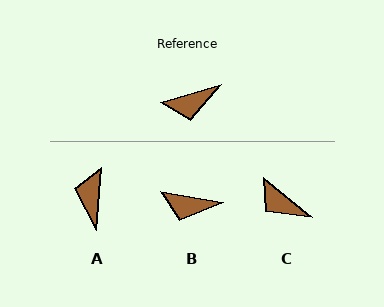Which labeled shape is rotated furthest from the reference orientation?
A, about 112 degrees away.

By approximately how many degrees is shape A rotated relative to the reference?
Approximately 112 degrees clockwise.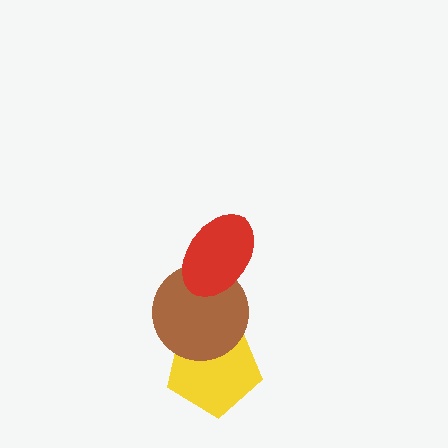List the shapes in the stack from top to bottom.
From top to bottom: the red ellipse, the brown circle, the yellow pentagon.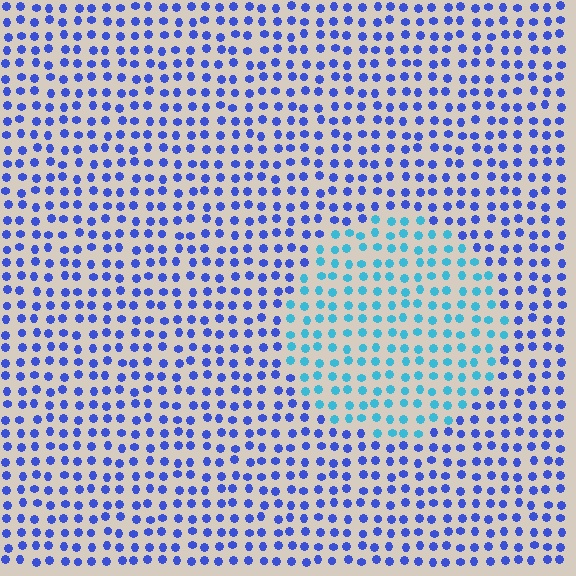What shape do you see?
I see a circle.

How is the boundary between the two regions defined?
The boundary is defined purely by a slight shift in hue (about 41 degrees). Spacing, size, and orientation are identical on both sides.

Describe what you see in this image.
The image is filled with small blue elements in a uniform arrangement. A circle-shaped region is visible where the elements are tinted to a slightly different hue, forming a subtle color boundary.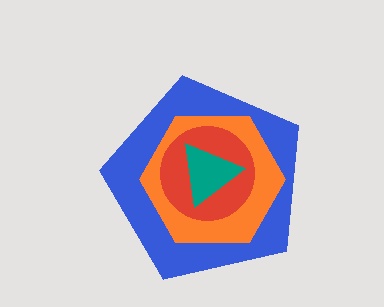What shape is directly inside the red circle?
The teal triangle.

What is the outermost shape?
The blue pentagon.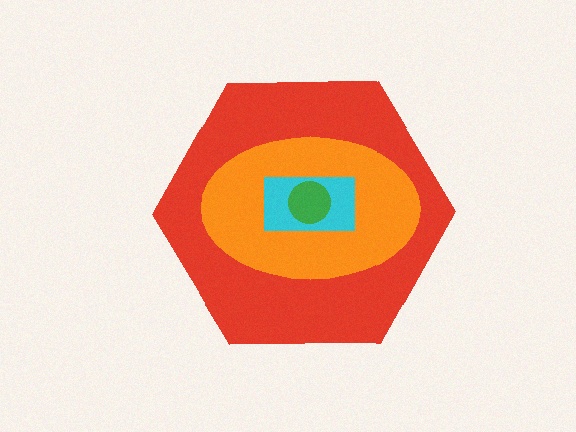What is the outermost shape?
The red hexagon.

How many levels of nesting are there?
4.